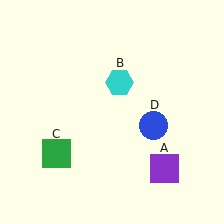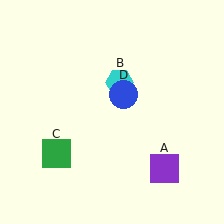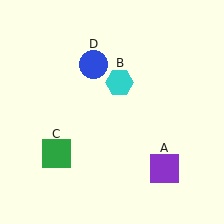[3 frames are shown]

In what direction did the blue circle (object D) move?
The blue circle (object D) moved up and to the left.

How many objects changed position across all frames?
1 object changed position: blue circle (object D).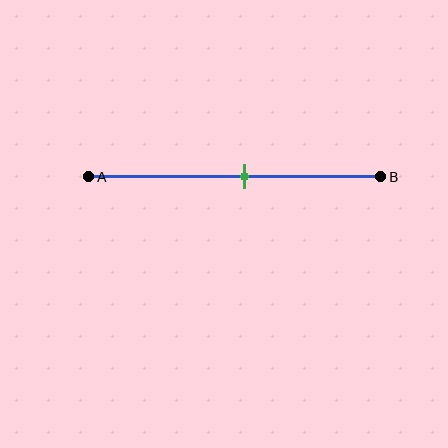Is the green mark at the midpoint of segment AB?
No, the mark is at about 55% from A, not at the 50% midpoint.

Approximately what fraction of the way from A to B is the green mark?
The green mark is approximately 55% of the way from A to B.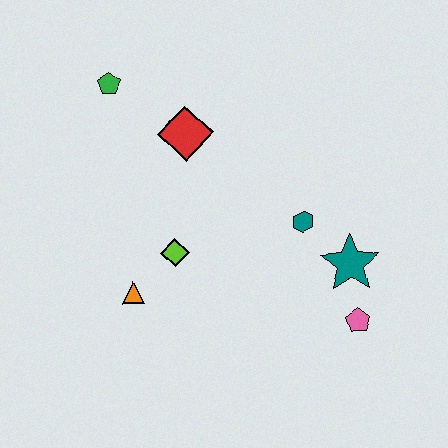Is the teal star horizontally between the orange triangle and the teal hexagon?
No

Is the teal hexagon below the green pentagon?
Yes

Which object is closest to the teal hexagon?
The teal star is closest to the teal hexagon.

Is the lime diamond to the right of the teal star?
No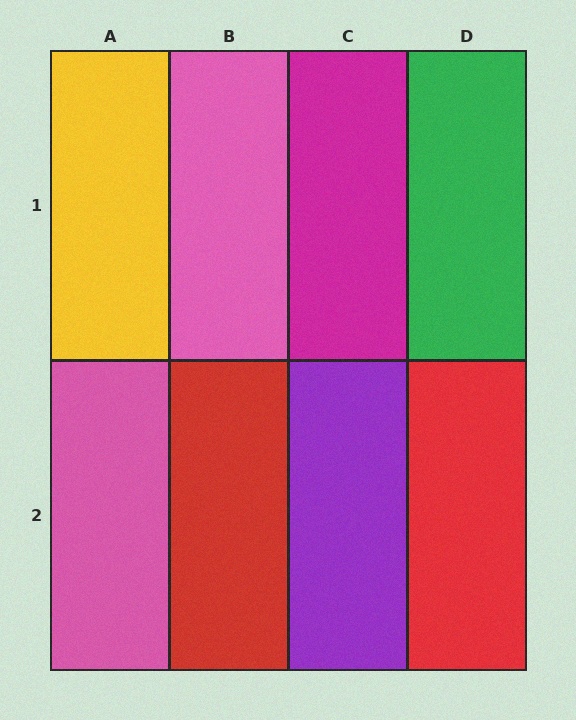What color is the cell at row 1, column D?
Green.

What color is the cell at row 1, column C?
Magenta.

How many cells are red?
2 cells are red.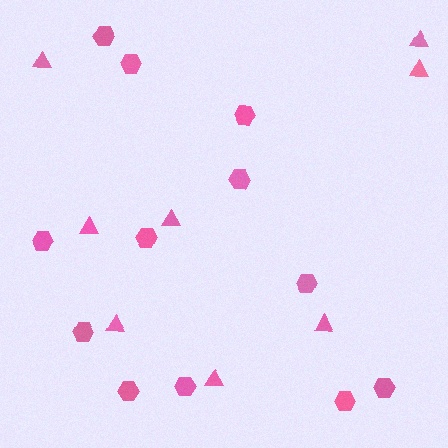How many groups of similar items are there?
There are 2 groups: one group of triangles (8) and one group of hexagons (12).